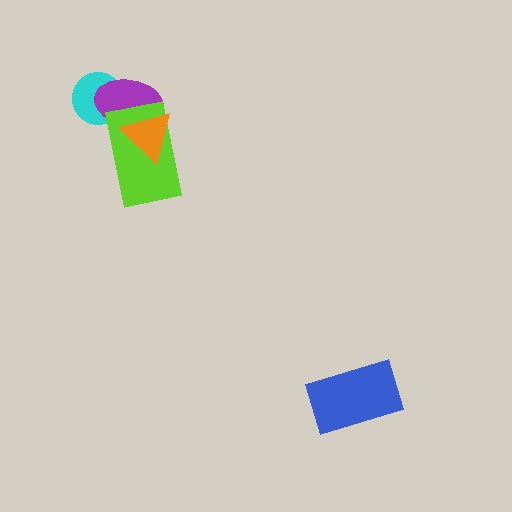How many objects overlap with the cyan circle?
1 object overlaps with the cyan circle.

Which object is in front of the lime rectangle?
The orange triangle is in front of the lime rectangle.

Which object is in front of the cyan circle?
The purple ellipse is in front of the cyan circle.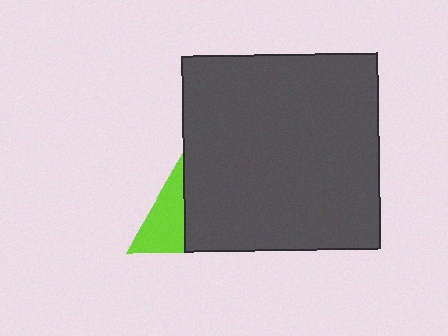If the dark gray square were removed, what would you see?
You would see the complete lime triangle.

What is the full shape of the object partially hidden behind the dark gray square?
The partially hidden object is a lime triangle.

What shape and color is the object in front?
The object in front is a dark gray square.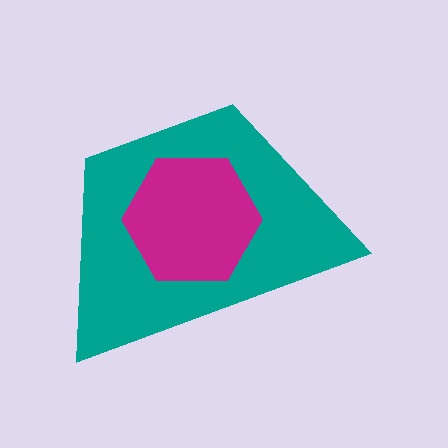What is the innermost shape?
The magenta hexagon.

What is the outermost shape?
The teal trapezoid.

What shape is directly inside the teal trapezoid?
The magenta hexagon.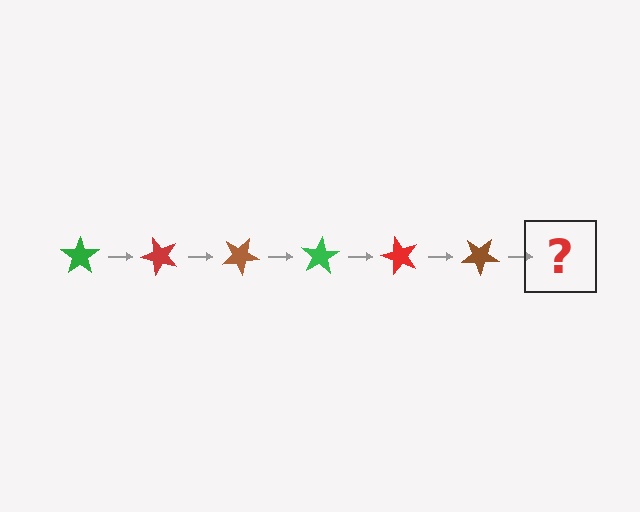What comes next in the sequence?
The next element should be a green star, rotated 300 degrees from the start.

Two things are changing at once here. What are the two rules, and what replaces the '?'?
The two rules are that it rotates 50 degrees each step and the color cycles through green, red, and brown. The '?' should be a green star, rotated 300 degrees from the start.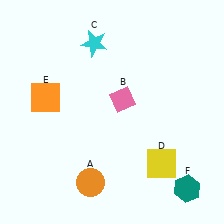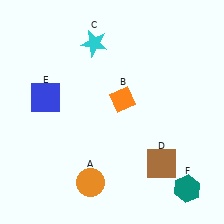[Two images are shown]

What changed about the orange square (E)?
In Image 1, E is orange. In Image 2, it changed to blue.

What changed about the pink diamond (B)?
In Image 1, B is pink. In Image 2, it changed to orange.